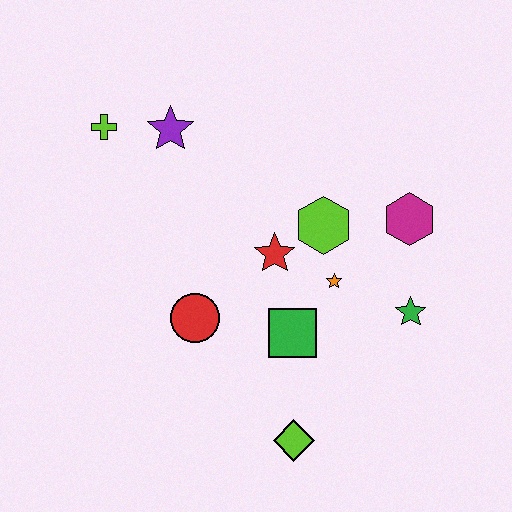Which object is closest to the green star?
The orange star is closest to the green star.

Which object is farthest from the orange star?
The lime cross is farthest from the orange star.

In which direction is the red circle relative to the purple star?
The red circle is below the purple star.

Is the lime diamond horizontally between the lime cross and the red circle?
No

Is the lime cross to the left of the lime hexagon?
Yes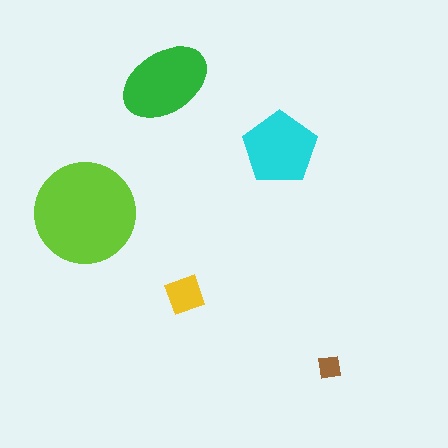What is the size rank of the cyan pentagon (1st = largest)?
3rd.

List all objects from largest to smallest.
The lime circle, the green ellipse, the cyan pentagon, the yellow square, the brown square.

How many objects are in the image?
There are 5 objects in the image.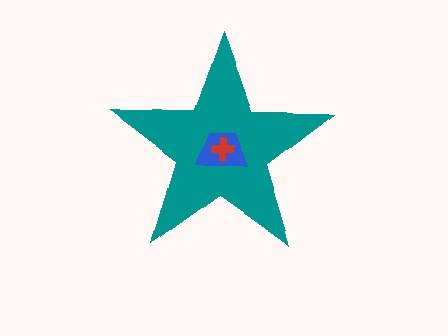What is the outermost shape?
The teal star.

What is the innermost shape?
The red cross.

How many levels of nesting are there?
3.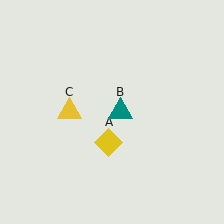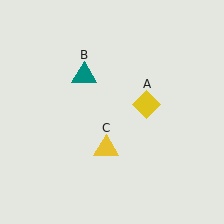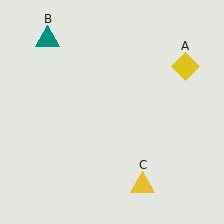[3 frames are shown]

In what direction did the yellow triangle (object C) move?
The yellow triangle (object C) moved down and to the right.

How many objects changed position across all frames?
3 objects changed position: yellow diamond (object A), teal triangle (object B), yellow triangle (object C).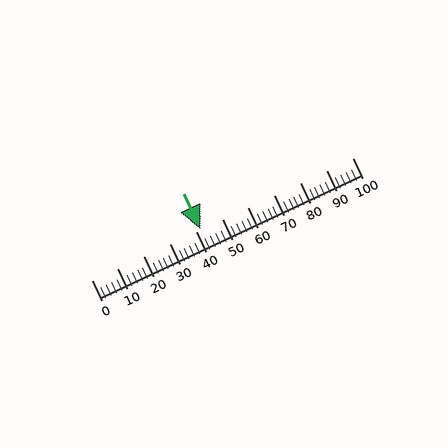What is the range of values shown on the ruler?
The ruler shows values from 0 to 100.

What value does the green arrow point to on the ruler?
The green arrow points to approximately 42.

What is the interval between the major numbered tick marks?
The major tick marks are spaced 10 units apart.